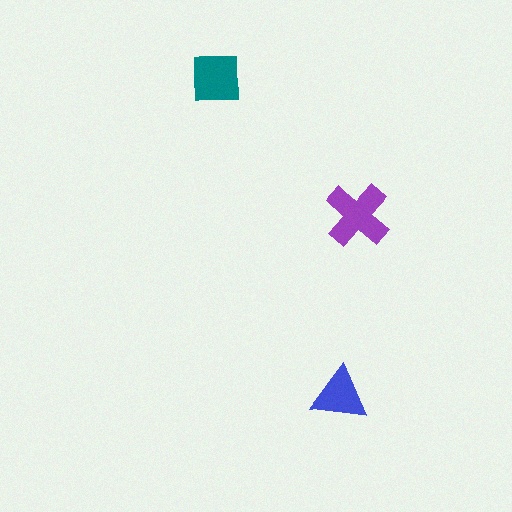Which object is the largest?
The purple cross.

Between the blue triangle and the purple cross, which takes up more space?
The purple cross.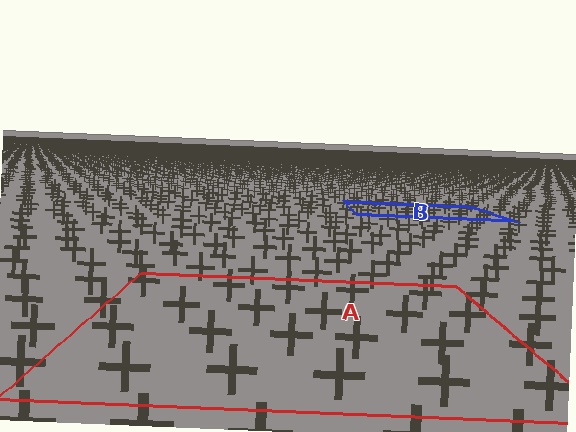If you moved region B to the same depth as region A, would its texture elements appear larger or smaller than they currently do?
They would appear larger. At a closer depth, the same texture elements are projected at a bigger on-screen size.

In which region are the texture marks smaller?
The texture marks are smaller in region B, because it is farther away.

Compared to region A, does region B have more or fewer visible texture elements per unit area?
Region B has more texture elements per unit area — they are packed more densely because it is farther away.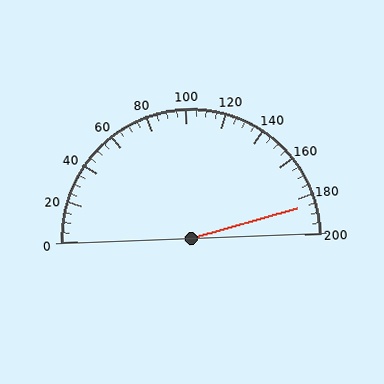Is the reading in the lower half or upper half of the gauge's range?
The reading is in the upper half of the range (0 to 200).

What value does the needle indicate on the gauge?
The needle indicates approximately 185.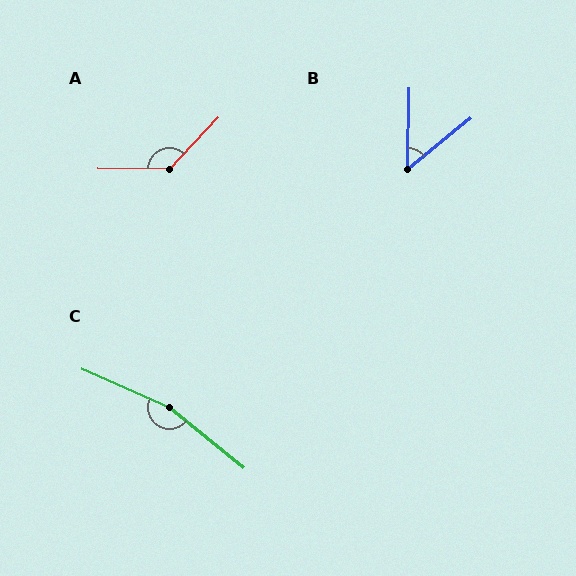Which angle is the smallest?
B, at approximately 49 degrees.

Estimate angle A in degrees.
Approximately 133 degrees.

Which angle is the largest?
C, at approximately 165 degrees.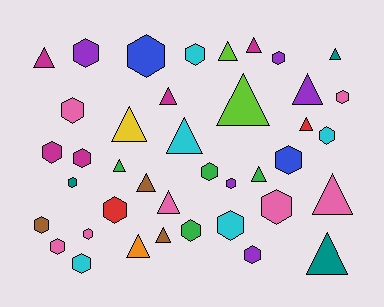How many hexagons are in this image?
There are 22 hexagons.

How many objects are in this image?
There are 40 objects.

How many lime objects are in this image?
There are 2 lime objects.